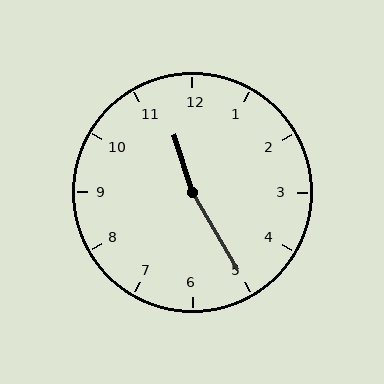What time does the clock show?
11:25.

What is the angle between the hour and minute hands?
Approximately 168 degrees.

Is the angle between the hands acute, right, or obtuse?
It is obtuse.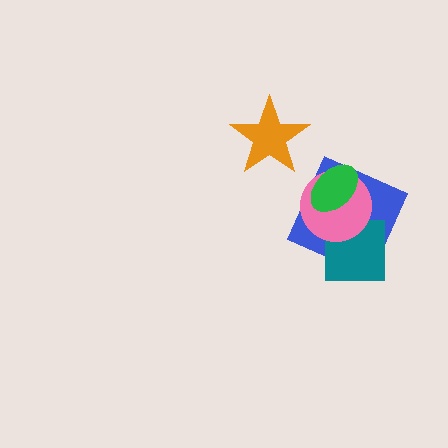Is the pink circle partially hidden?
Yes, it is partially covered by another shape.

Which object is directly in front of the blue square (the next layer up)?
The teal square is directly in front of the blue square.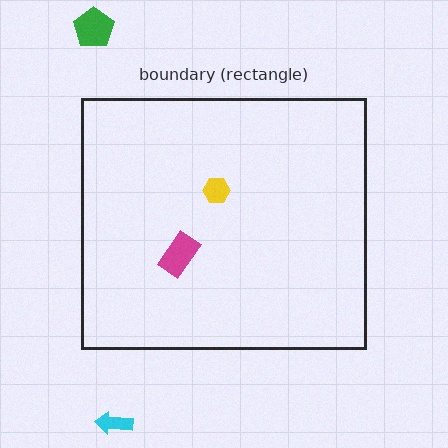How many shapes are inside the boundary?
2 inside, 2 outside.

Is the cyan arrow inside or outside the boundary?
Outside.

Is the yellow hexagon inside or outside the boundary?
Inside.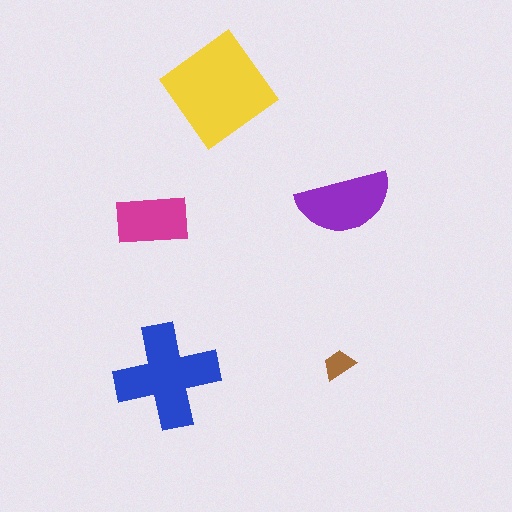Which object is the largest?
The yellow diamond.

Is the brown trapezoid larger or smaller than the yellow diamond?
Smaller.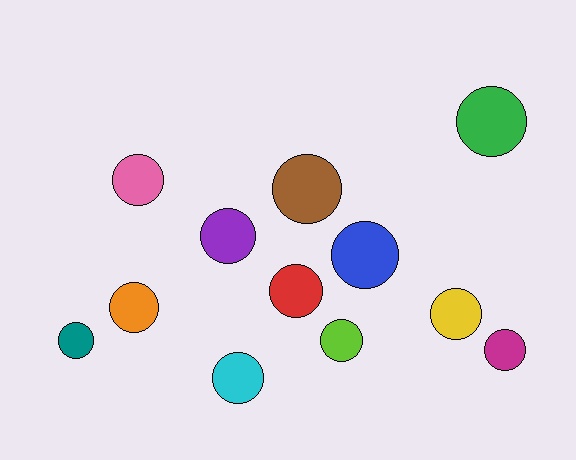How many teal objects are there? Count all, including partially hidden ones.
There is 1 teal object.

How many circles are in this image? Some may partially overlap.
There are 12 circles.